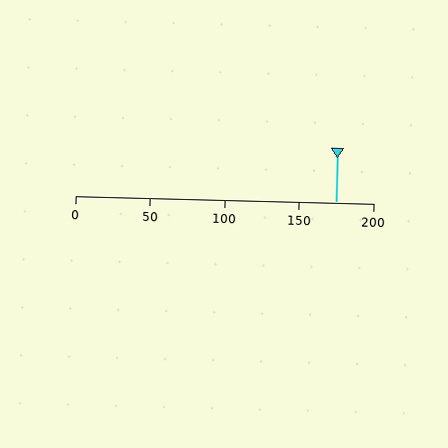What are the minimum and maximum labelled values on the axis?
The axis runs from 0 to 200.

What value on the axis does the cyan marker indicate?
The marker indicates approximately 175.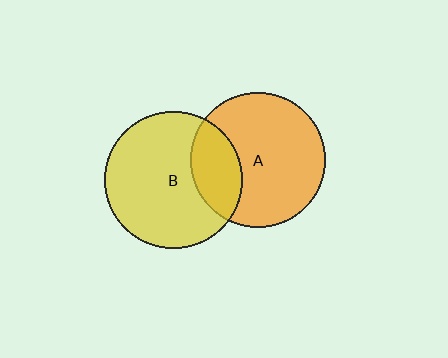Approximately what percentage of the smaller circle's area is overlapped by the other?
Approximately 25%.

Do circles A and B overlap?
Yes.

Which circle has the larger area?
Circle B (yellow).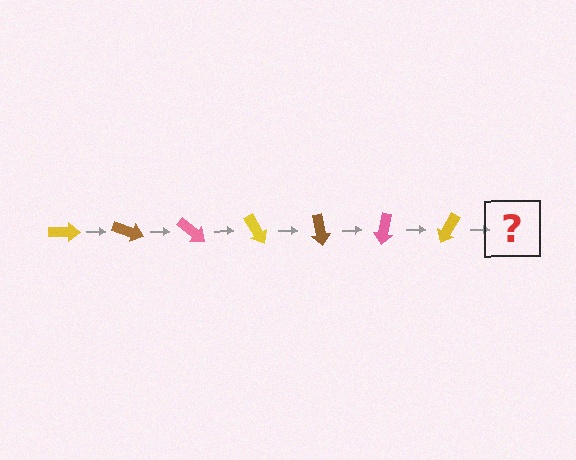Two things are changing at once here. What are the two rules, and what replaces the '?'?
The two rules are that it rotates 20 degrees each step and the color cycles through yellow, brown, and pink. The '?' should be a brown arrow, rotated 140 degrees from the start.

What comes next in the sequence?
The next element should be a brown arrow, rotated 140 degrees from the start.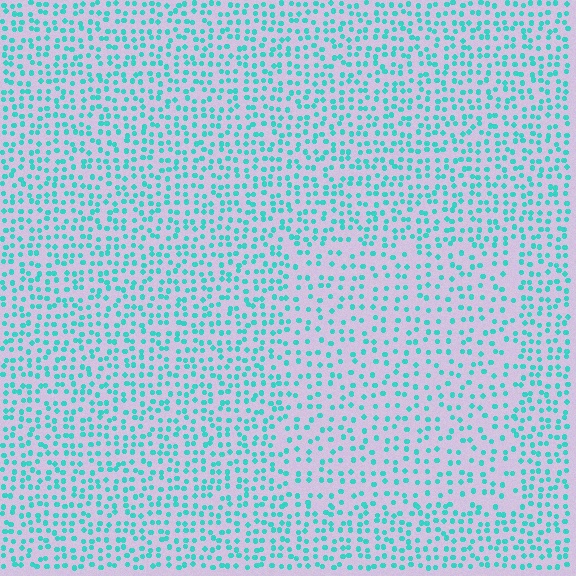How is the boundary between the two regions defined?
The boundary is defined by a change in element density (approximately 1.6x ratio). All elements are the same color, size, and shape.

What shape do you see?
I see a rectangle.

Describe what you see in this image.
The image contains small cyan elements arranged at two different densities. A rectangle-shaped region is visible where the elements are less densely packed than the surrounding area.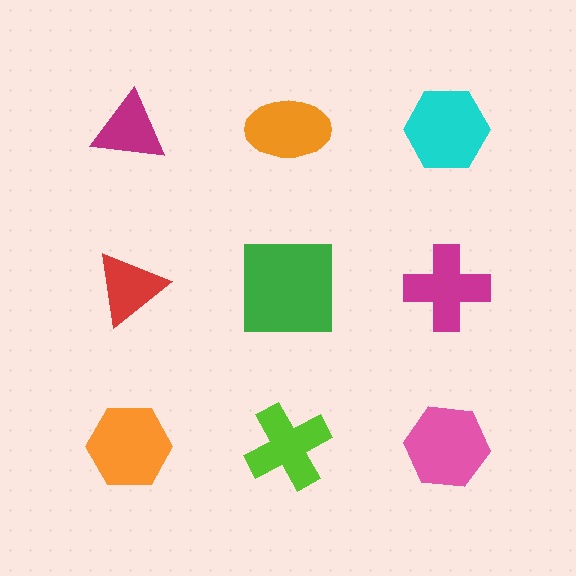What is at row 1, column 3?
A cyan hexagon.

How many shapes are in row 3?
3 shapes.